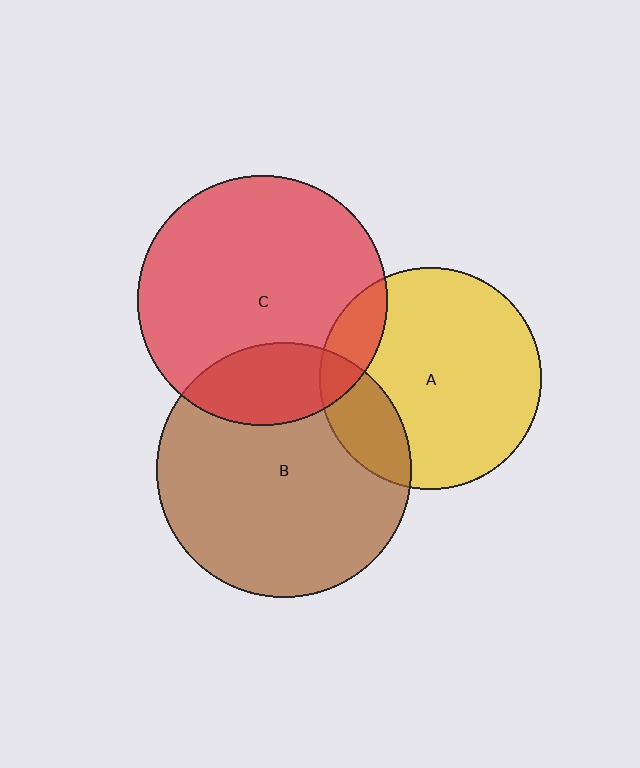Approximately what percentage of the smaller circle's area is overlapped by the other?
Approximately 15%.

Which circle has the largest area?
Circle B (brown).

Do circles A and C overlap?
Yes.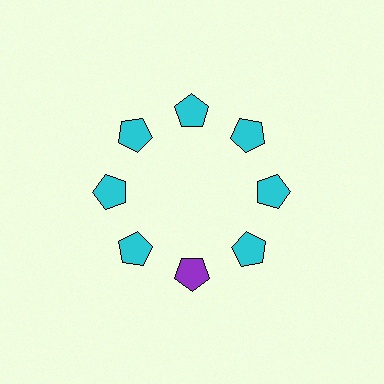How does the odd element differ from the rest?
It has a different color: purple instead of cyan.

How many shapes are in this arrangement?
There are 8 shapes arranged in a ring pattern.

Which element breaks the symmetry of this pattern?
The purple pentagon at roughly the 6 o'clock position breaks the symmetry. All other shapes are cyan pentagons.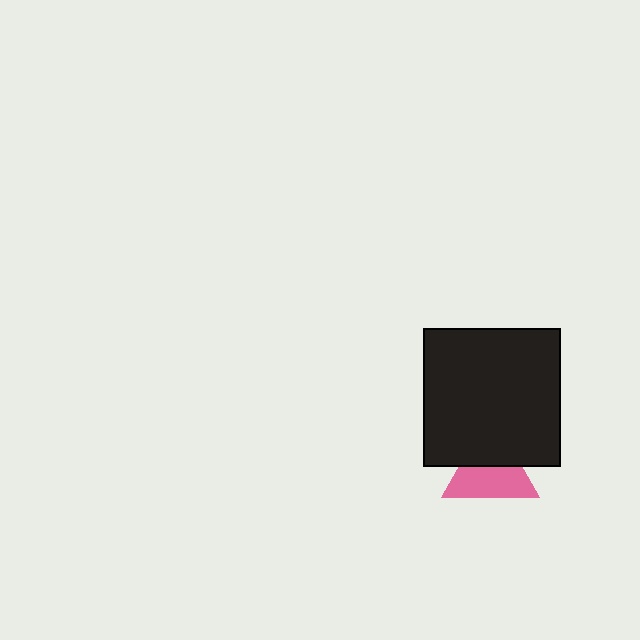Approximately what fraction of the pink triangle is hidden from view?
Roughly 43% of the pink triangle is hidden behind the black square.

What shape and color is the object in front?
The object in front is a black square.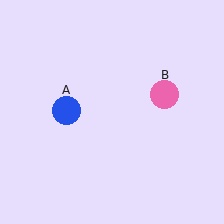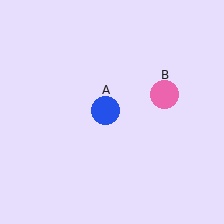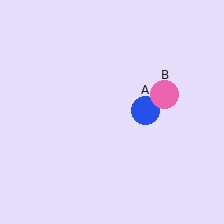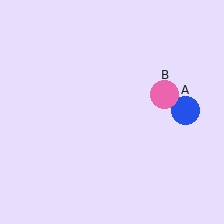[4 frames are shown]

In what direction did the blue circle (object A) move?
The blue circle (object A) moved right.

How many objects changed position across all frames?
1 object changed position: blue circle (object A).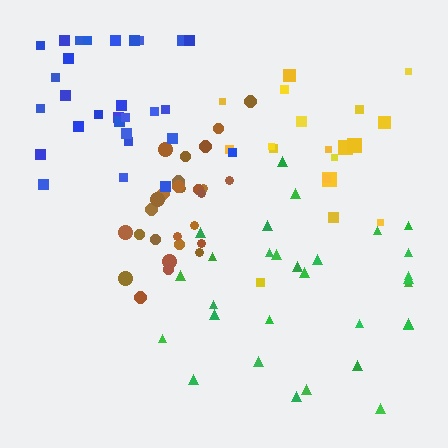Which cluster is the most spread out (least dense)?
Yellow.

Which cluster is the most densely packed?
Brown.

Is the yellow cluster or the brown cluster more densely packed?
Brown.